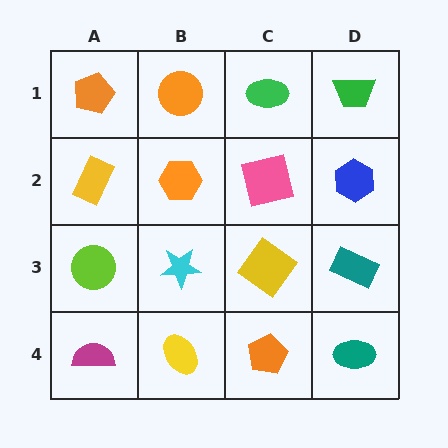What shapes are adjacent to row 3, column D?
A blue hexagon (row 2, column D), a teal ellipse (row 4, column D), a yellow diamond (row 3, column C).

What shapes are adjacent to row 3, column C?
A pink square (row 2, column C), an orange pentagon (row 4, column C), a cyan star (row 3, column B), a teal rectangle (row 3, column D).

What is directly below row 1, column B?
An orange hexagon.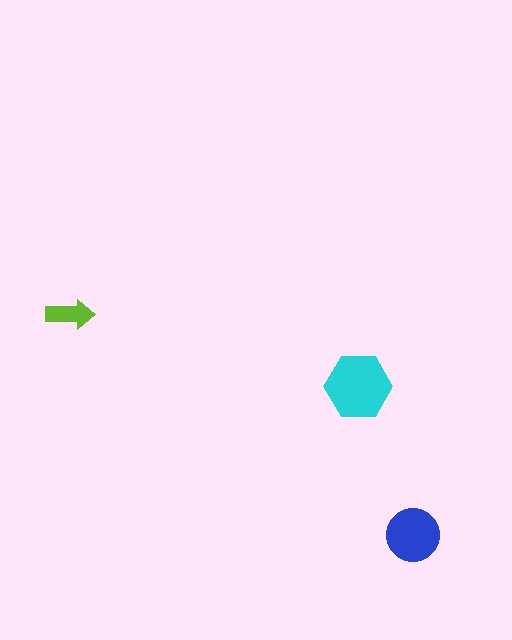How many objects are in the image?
There are 3 objects in the image.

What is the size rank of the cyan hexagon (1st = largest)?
1st.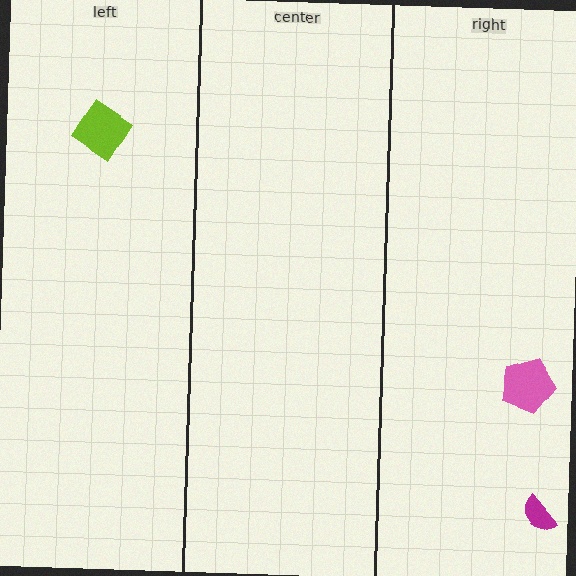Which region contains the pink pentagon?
The right region.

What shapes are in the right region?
The pink pentagon, the magenta semicircle.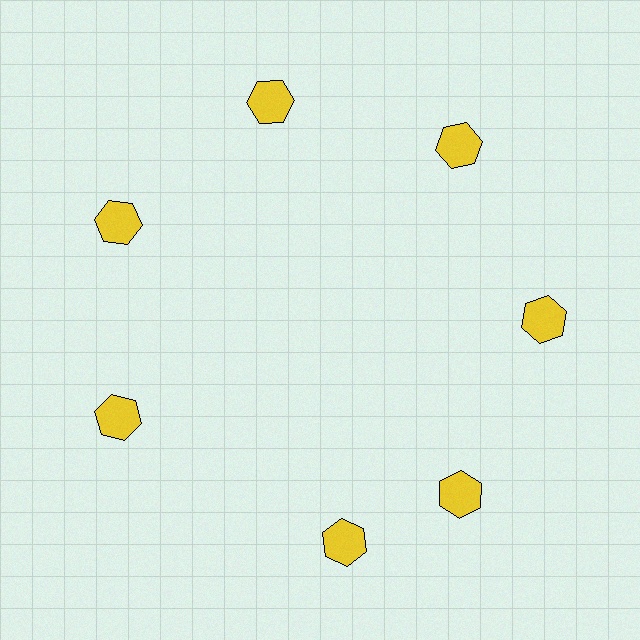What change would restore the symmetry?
The symmetry would be restored by rotating it back into even spacing with its neighbors so that all 7 hexagons sit at equal angles and equal distance from the center.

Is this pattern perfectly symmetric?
No. The 7 yellow hexagons are arranged in a ring, but one element near the 6 o'clock position is rotated out of alignment along the ring, breaking the 7-fold rotational symmetry.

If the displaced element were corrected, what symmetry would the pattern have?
It would have 7-fold rotational symmetry — the pattern would map onto itself every 51 degrees.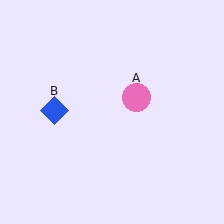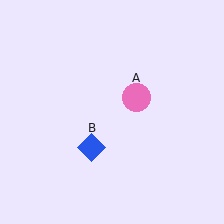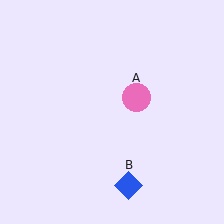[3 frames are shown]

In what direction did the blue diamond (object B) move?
The blue diamond (object B) moved down and to the right.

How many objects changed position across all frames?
1 object changed position: blue diamond (object B).